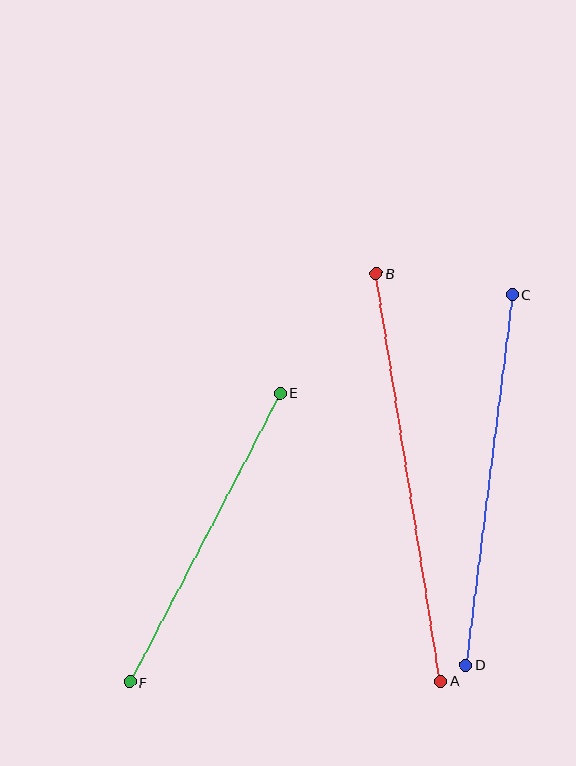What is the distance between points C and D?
The distance is approximately 373 pixels.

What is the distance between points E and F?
The distance is approximately 325 pixels.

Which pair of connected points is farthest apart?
Points A and B are farthest apart.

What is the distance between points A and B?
The distance is approximately 413 pixels.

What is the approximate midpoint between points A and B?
The midpoint is at approximately (408, 477) pixels.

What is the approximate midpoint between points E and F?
The midpoint is at approximately (205, 537) pixels.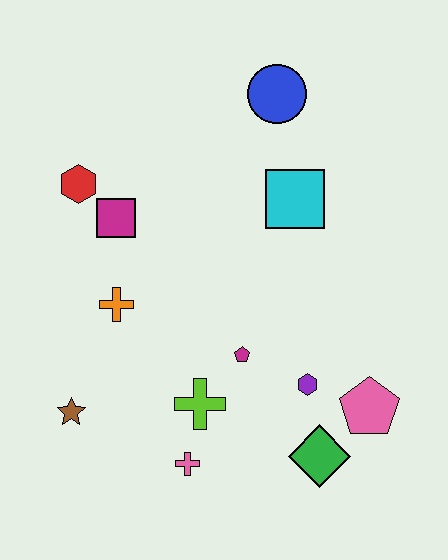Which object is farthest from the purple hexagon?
The red hexagon is farthest from the purple hexagon.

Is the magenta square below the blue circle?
Yes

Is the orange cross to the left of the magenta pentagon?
Yes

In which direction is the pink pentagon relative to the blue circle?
The pink pentagon is below the blue circle.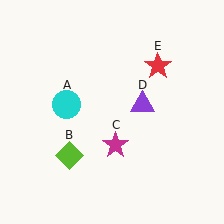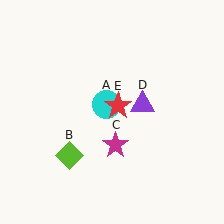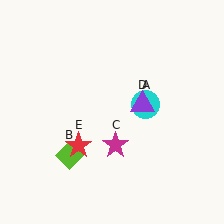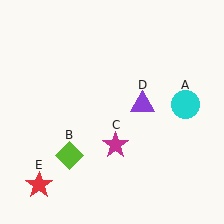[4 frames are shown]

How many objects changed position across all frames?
2 objects changed position: cyan circle (object A), red star (object E).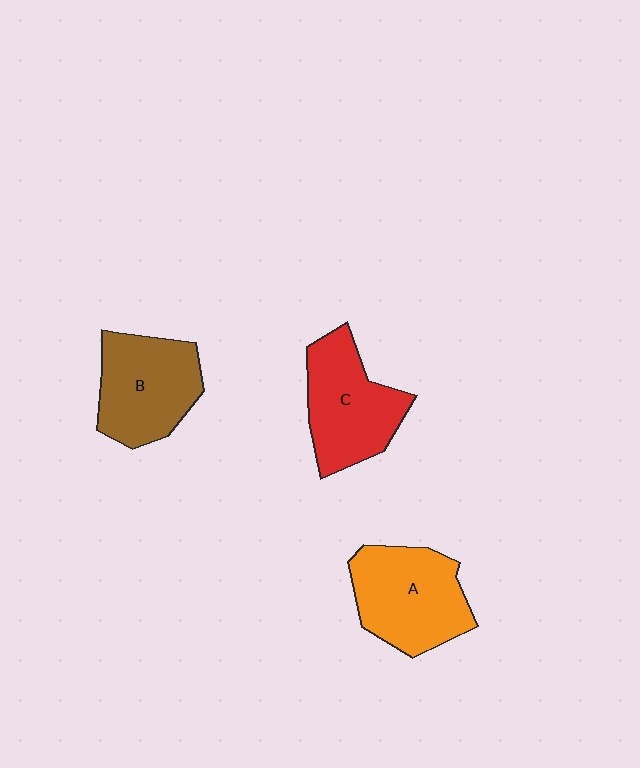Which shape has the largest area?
Shape A (orange).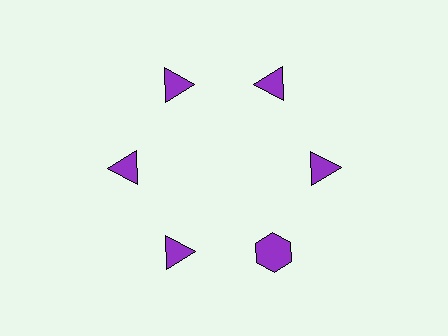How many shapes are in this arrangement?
There are 6 shapes arranged in a ring pattern.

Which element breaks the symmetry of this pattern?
The purple hexagon at roughly the 5 o'clock position breaks the symmetry. All other shapes are purple triangles.